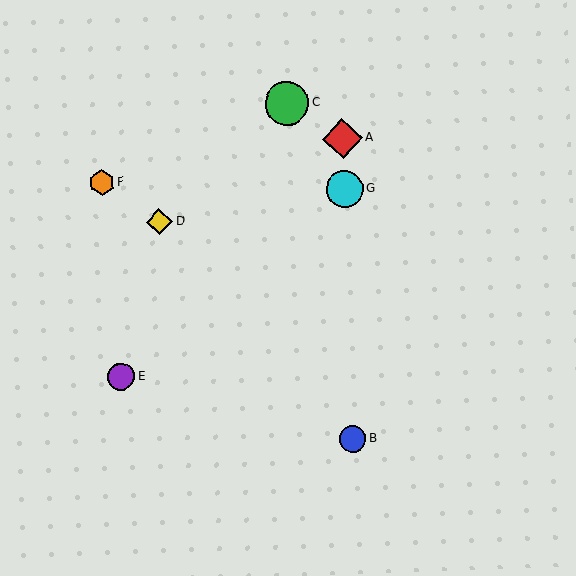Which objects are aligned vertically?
Objects A, B, G are aligned vertically.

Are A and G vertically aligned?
Yes, both are at x≈343.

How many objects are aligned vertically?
3 objects (A, B, G) are aligned vertically.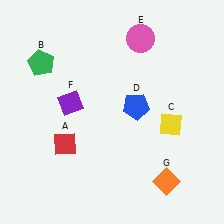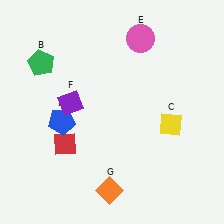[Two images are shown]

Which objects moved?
The objects that moved are: the blue pentagon (D), the orange diamond (G).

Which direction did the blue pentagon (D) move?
The blue pentagon (D) moved left.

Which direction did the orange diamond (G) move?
The orange diamond (G) moved left.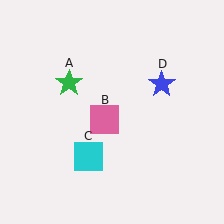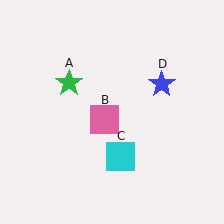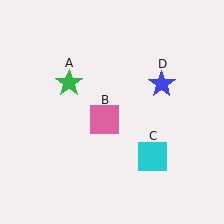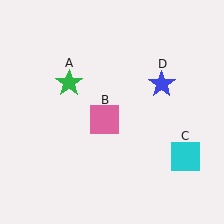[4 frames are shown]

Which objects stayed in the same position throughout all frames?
Green star (object A) and pink square (object B) and blue star (object D) remained stationary.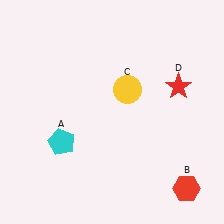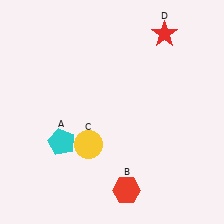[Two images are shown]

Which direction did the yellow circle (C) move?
The yellow circle (C) moved down.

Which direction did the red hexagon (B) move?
The red hexagon (B) moved left.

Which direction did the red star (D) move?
The red star (D) moved up.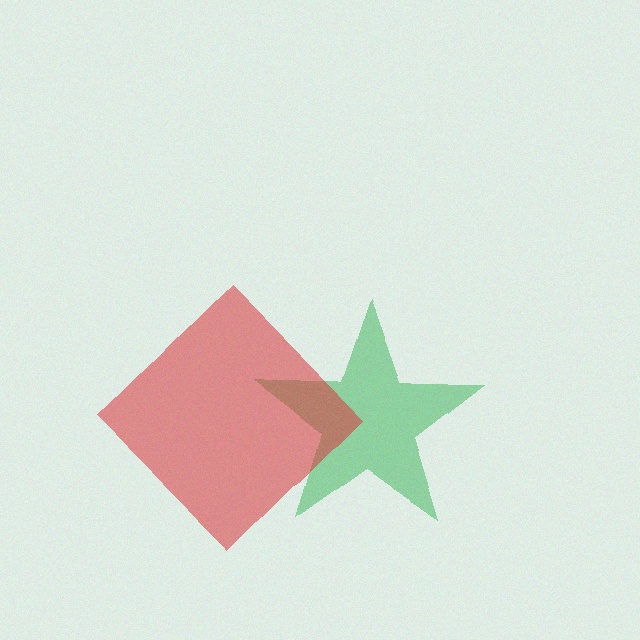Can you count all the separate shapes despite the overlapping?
Yes, there are 2 separate shapes.